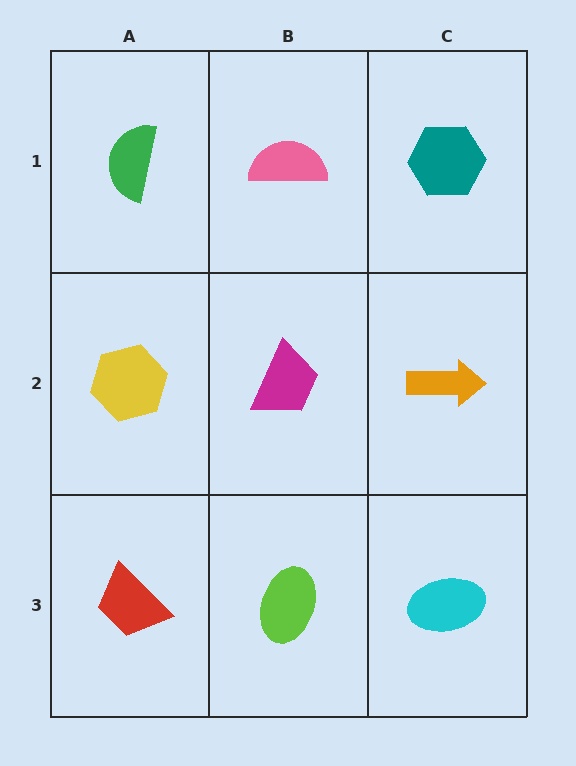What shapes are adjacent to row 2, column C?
A teal hexagon (row 1, column C), a cyan ellipse (row 3, column C), a magenta trapezoid (row 2, column B).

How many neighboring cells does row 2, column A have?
3.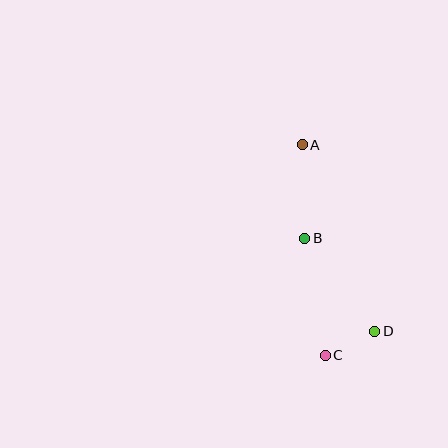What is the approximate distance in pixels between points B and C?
The distance between B and C is approximately 119 pixels.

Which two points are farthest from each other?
Points A and C are farthest from each other.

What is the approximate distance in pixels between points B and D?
The distance between B and D is approximately 117 pixels.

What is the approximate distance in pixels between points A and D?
The distance between A and D is approximately 200 pixels.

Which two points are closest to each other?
Points C and D are closest to each other.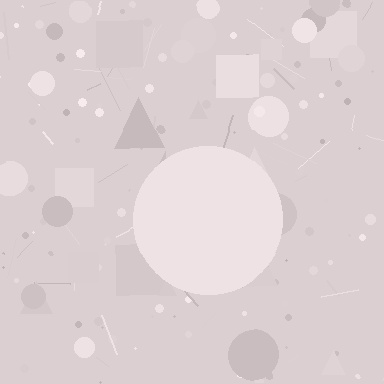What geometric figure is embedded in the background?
A circle is embedded in the background.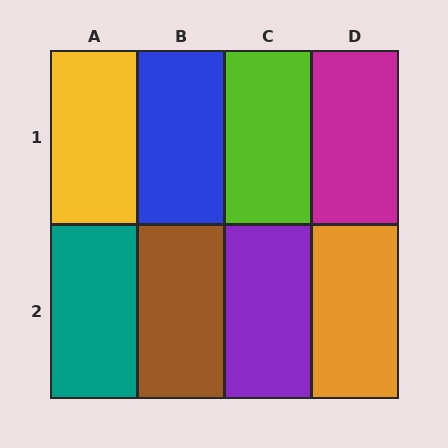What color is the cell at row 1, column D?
Magenta.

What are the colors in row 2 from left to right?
Teal, brown, purple, orange.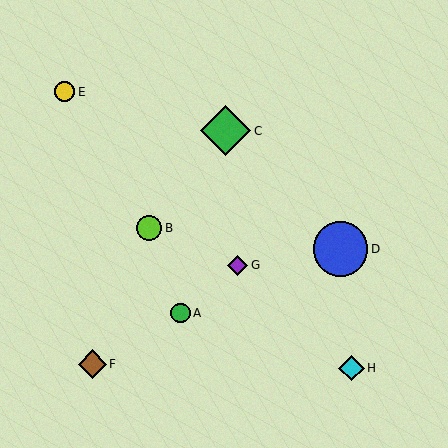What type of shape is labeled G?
Shape G is a purple diamond.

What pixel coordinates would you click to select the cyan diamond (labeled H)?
Click at (352, 368) to select the cyan diamond H.